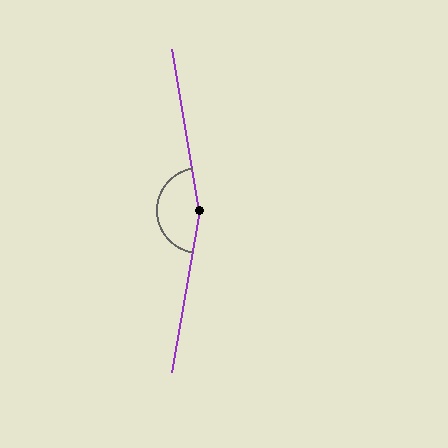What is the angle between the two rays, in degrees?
Approximately 161 degrees.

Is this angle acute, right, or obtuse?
It is obtuse.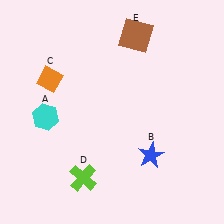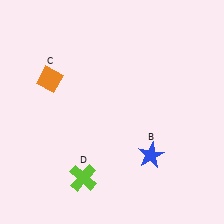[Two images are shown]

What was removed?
The cyan hexagon (A), the brown square (E) were removed in Image 2.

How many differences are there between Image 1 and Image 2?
There are 2 differences between the two images.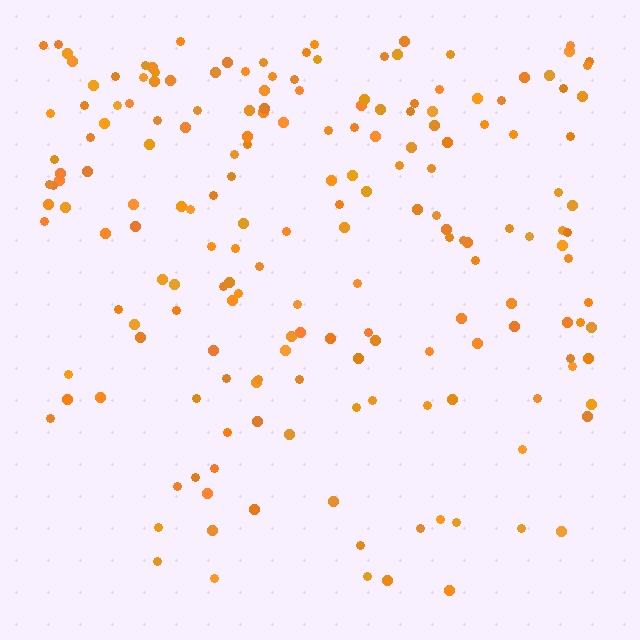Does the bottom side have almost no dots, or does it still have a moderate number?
Still a moderate number, just noticeably fewer than the top.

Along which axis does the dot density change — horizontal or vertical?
Vertical.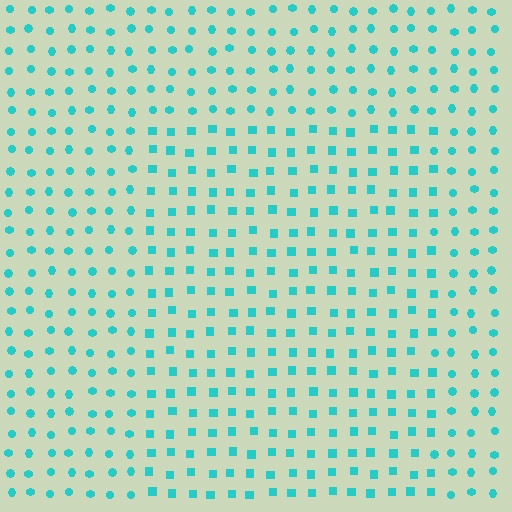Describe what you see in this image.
The image is filled with small cyan elements arranged in a uniform grid. A rectangle-shaped region contains squares, while the surrounding area contains circles. The boundary is defined purely by the change in element shape.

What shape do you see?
I see a rectangle.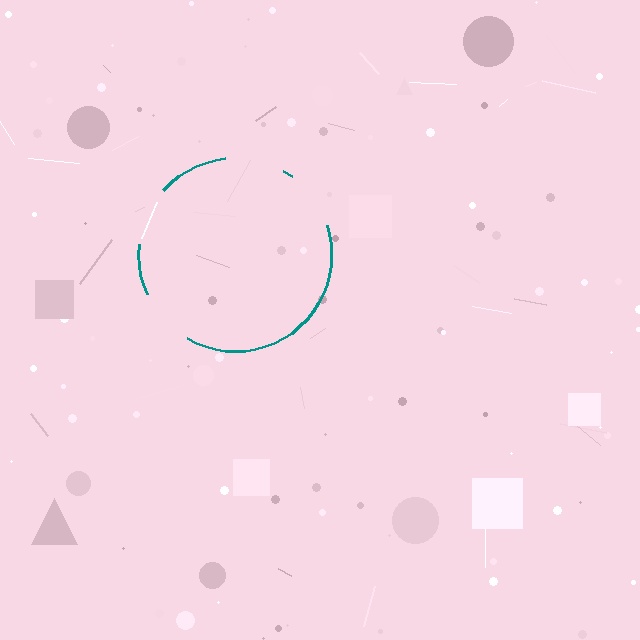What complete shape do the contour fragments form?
The contour fragments form a circle.